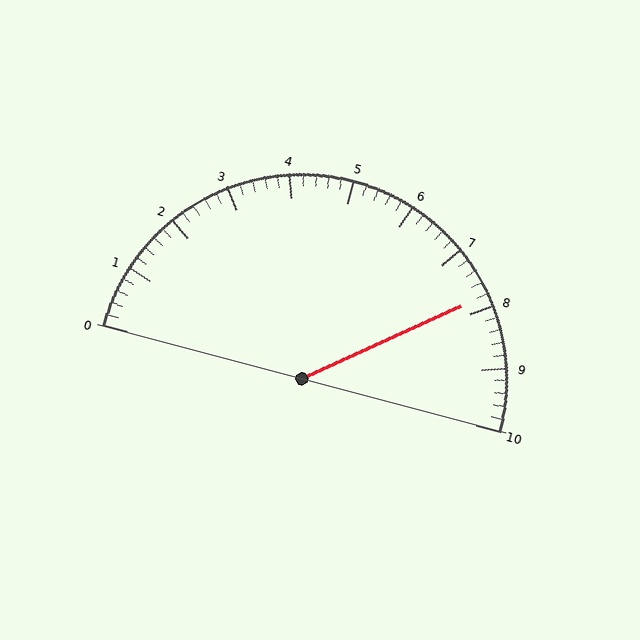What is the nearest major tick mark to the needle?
The nearest major tick mark is 8.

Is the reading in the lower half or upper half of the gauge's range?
The reading is in the upper half of the range (0 to 10).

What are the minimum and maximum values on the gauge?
The gauge ranges from 0 to 10.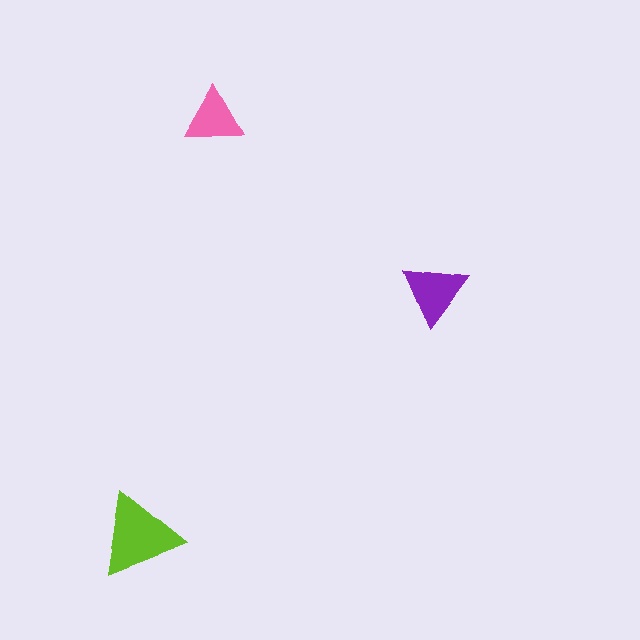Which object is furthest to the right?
The purple triangle is rightmost.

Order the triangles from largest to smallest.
the lime one, the purple one, the pink one.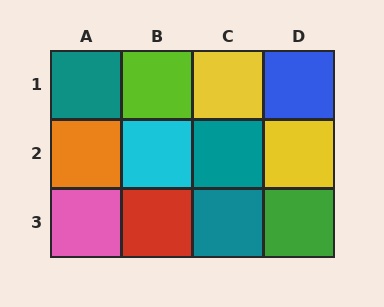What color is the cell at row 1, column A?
Teal.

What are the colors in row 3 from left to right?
Pink, red, teal, green.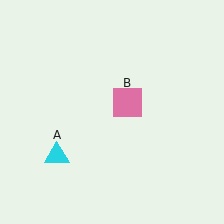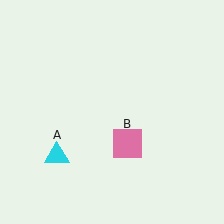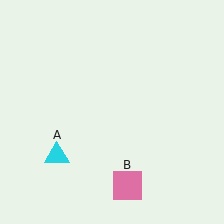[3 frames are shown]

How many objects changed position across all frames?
1 object changed position: pink square (object B).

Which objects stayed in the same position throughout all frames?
Cyan triangle (object A) remained stationary.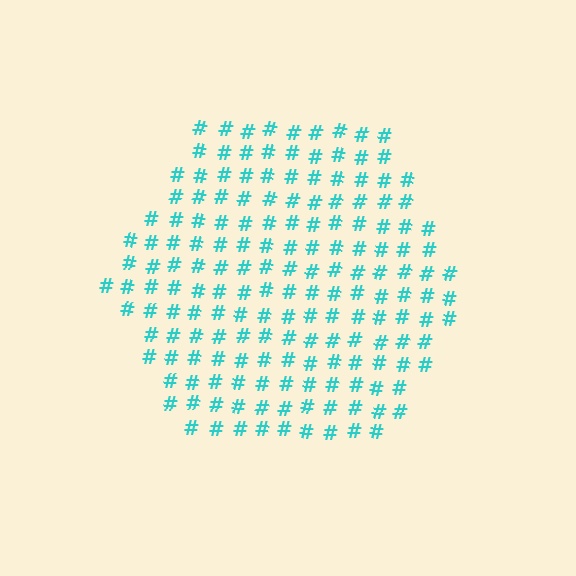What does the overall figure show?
The overall figure shows a hexagon.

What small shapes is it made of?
It is made of small hash symbols.